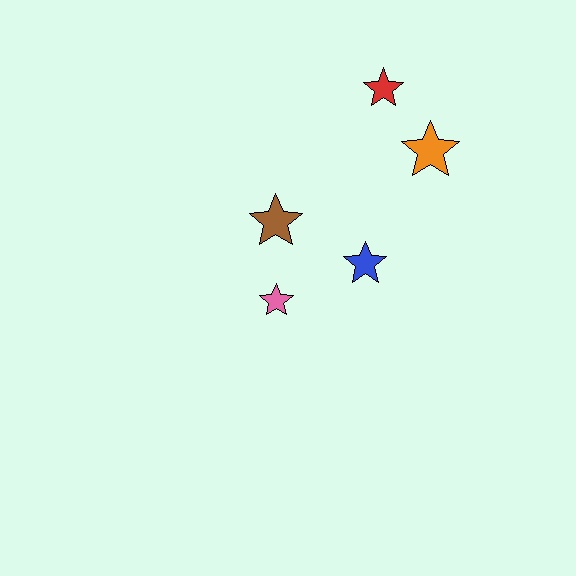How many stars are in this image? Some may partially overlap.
There are 5 stars.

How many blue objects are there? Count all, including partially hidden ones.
There is 1 blue object.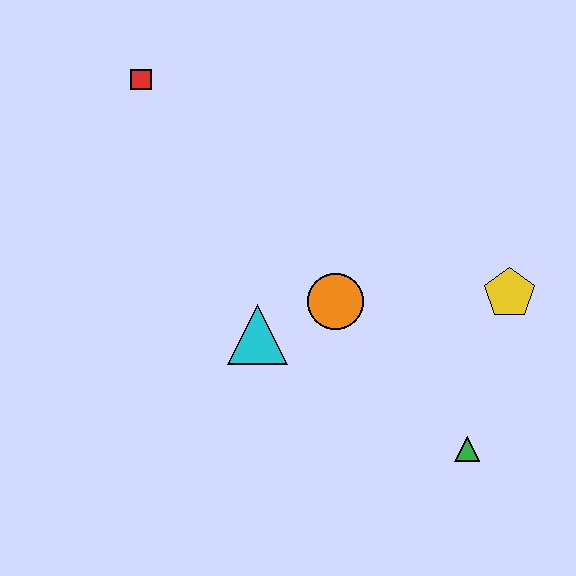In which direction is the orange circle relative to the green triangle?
The orange circle is above the green triangle.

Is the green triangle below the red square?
Yes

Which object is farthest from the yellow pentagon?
The red square is farthest from the yellow pentagon.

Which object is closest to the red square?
The cyan triangle is closest to the red square.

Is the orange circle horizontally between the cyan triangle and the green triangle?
Yes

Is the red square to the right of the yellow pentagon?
No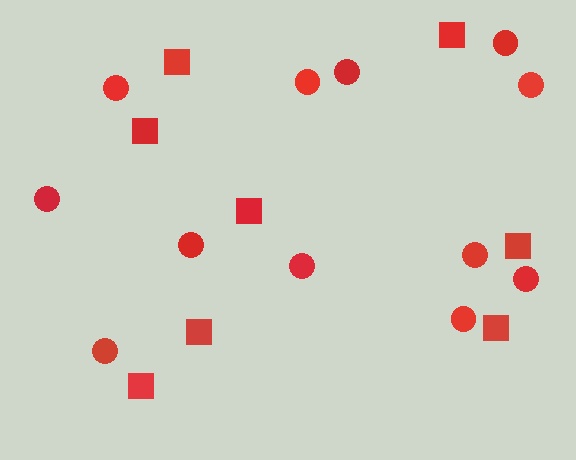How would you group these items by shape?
There are 2 groups: one group of squares (8) and one group of circles (12).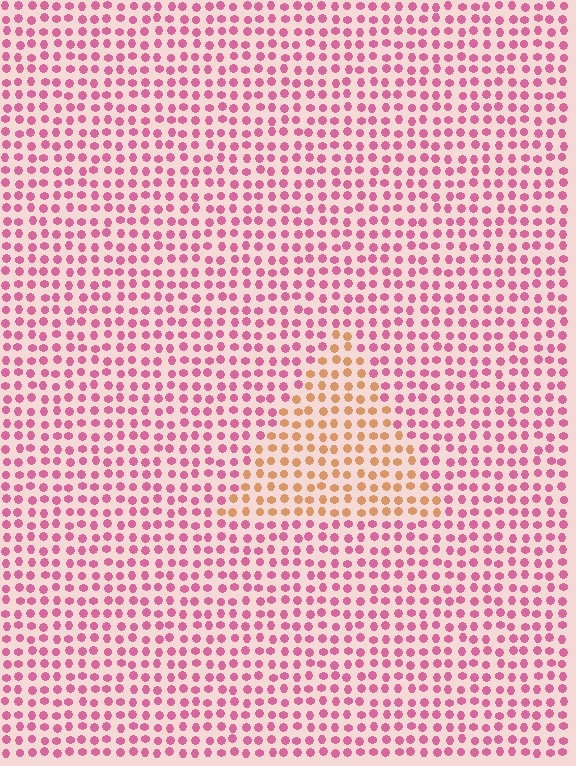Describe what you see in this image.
The image is filled with small pink elements in a uniform arrangement. A triangle-shaped region is visible where the elements are tinted to a slightly different hue, forming a subtle color boundary.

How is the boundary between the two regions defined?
The boundary is defined purely by a slight shift in hue (about 54 degrees). Spacing, size, and orientation are identical on both sides.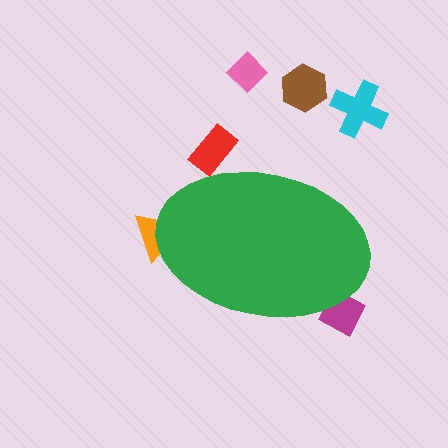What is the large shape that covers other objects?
A green ellipse.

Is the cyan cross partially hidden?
No, the cyan cross is fully visible.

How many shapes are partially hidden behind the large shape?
3 shapes are partially hidden.